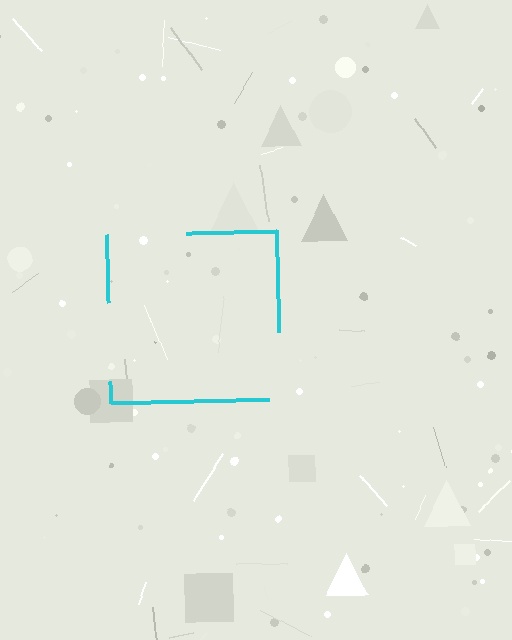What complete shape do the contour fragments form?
The contour fragments form a square.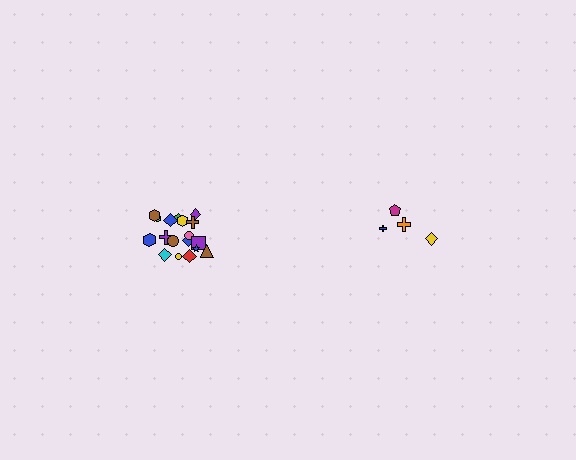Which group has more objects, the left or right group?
The left group.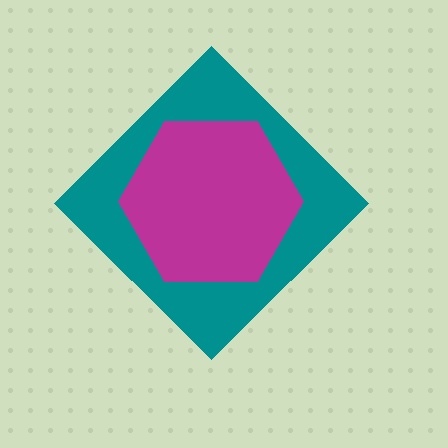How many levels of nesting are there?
2.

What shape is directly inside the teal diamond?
The magenta hexagon.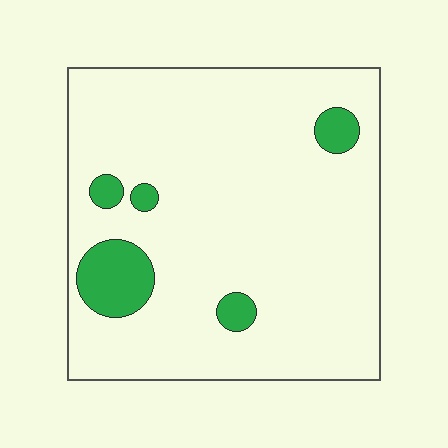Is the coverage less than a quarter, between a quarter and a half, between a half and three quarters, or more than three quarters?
Less than a quarter.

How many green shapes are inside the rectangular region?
5.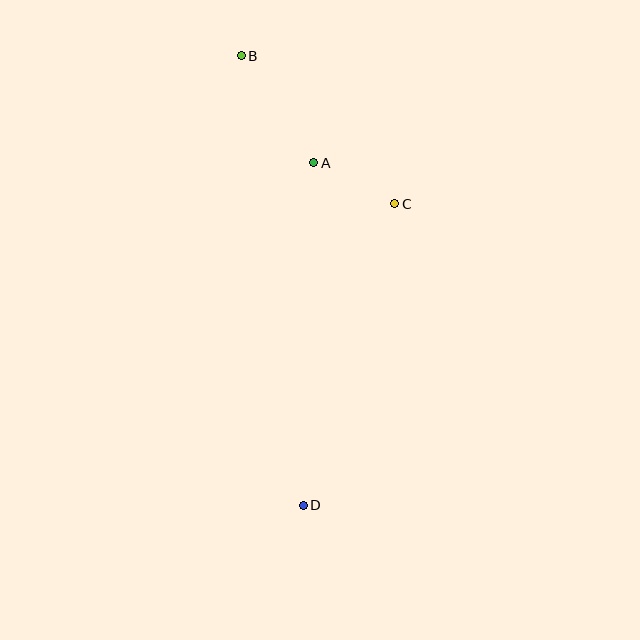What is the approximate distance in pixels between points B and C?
The distance between B and C is approximately 213 pixels.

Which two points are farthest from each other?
Points B and D are farthest from each other.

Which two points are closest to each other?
Points A and C are closest to each other.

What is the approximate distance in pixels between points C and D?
The distance between C and D is approximately 315 pixels.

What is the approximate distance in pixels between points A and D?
The distance between A and D is approximately 343 pixels.